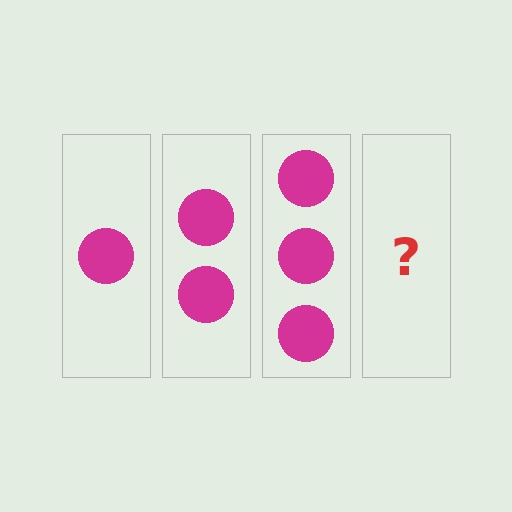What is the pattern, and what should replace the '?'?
The pattern is that each step adds one more circle. The '?' should be 4 circles.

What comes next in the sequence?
The next element should be 4 circles.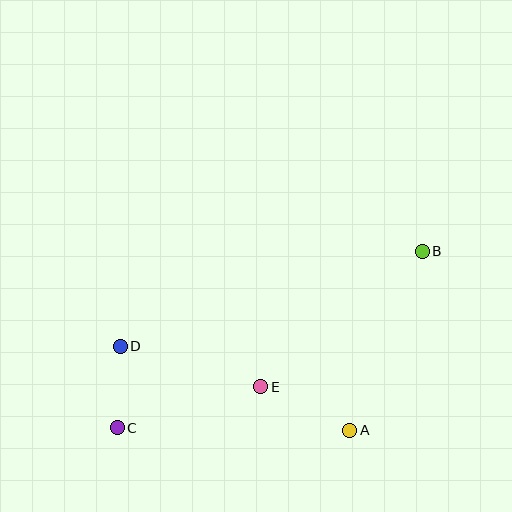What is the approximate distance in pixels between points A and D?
The distance between A and D is approximately 244 pixels.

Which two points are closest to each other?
Points C and D are closest to each other.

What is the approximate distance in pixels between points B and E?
The distance between B and E is approximately 210 pixels.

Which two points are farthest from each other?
Points B and C are farthest from each other.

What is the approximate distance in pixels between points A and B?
The distance between A and B is approximately 193 pixels.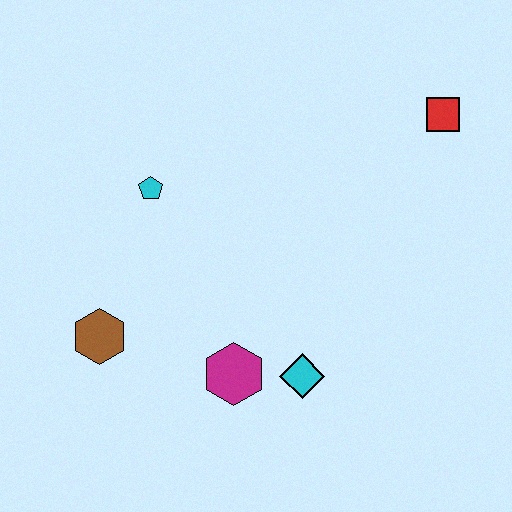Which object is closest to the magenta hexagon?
The cyan diamond is closest to the magenta hexagon.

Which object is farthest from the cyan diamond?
The red square is farthest from the cyan diamond.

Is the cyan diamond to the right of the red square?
No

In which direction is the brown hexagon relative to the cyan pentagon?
The brown hexagon is below the cyan pentagon.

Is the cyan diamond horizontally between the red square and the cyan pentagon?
Yes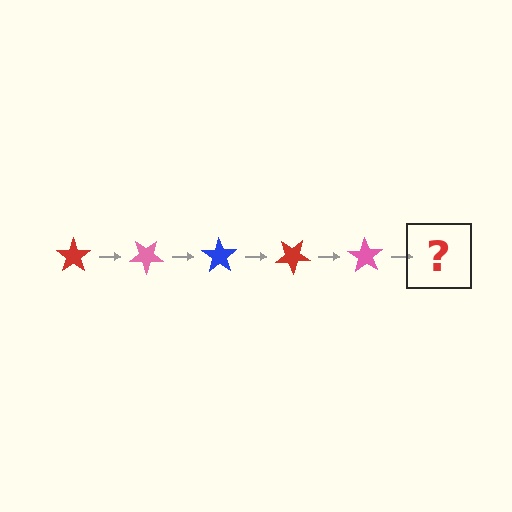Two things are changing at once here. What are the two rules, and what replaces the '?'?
The two rules are that it rotates 35 degrees each step and the color cycles through red, pink, and blue. The '?' should be a blue star, rotated 175 degrees from the start.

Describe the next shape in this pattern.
It should be a blue star, rotated 175 degrees from the start.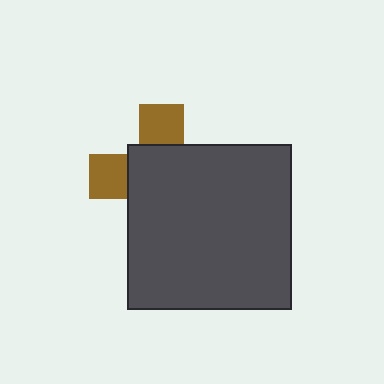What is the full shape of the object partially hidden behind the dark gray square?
The partially hidden object is a brown cross.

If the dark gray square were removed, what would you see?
You would see the complete brown cross.